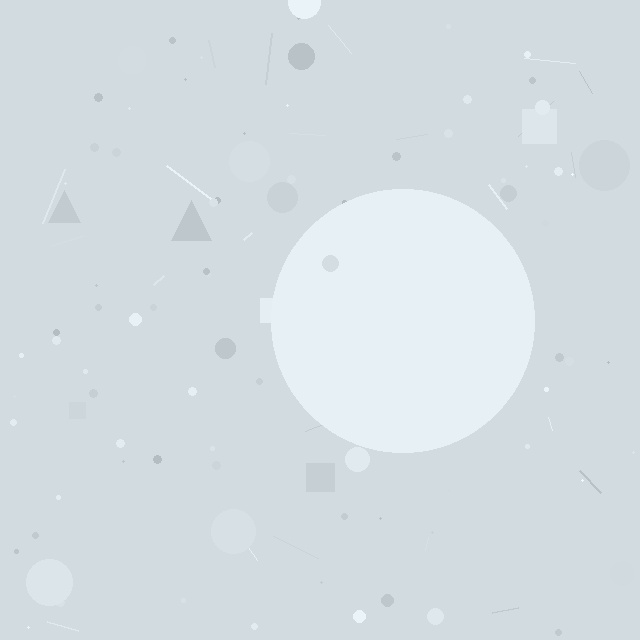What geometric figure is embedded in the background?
A circle is embedded in the background.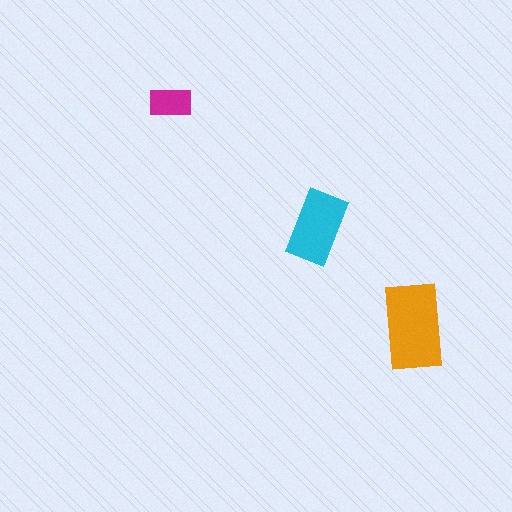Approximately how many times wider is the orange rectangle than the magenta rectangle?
About 2 times wider.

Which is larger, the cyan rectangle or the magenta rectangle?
The cyan one.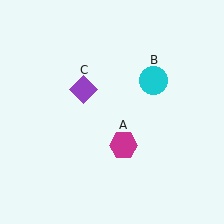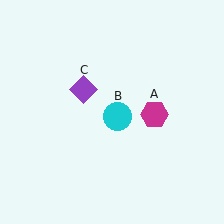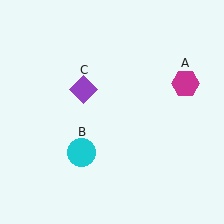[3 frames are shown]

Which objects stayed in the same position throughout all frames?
Purple diamond (object C) remained stationary.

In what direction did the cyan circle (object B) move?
The cyan circle (object B) moved down and to the left.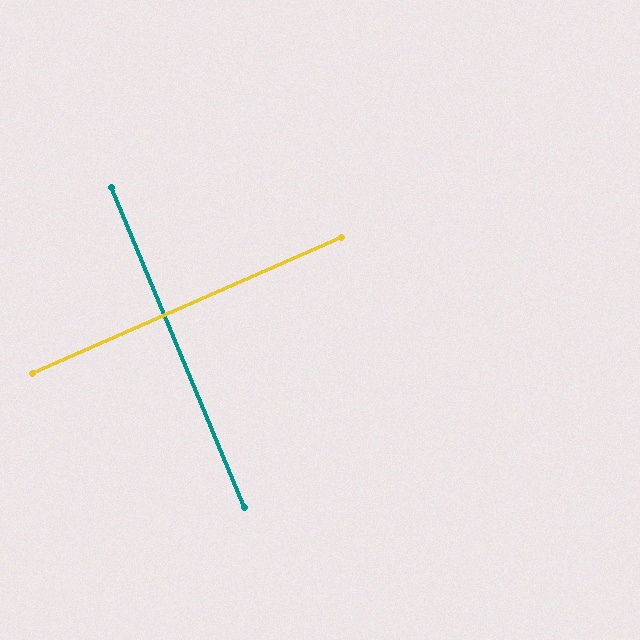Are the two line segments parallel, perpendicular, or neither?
Perpendicular — they meet at approximately 89°.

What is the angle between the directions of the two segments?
Approximately 89 degrees.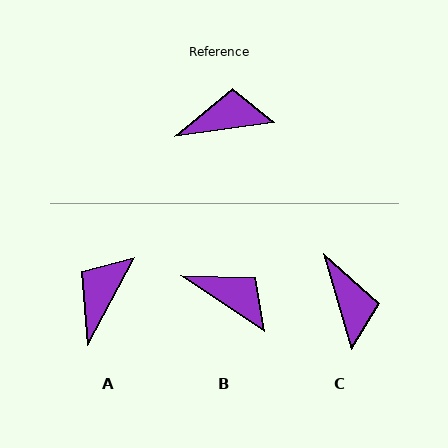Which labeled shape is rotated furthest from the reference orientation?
C, about 82 degrees away.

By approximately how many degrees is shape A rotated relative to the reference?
Approximately 54 degrees counter-clockwise.